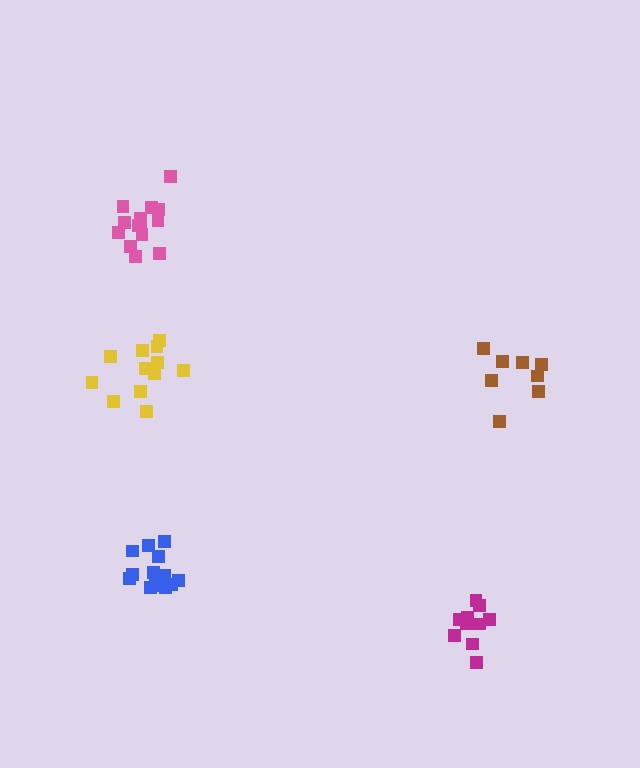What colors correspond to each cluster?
The clusters are colored: blue, pink, magenta, brown, yellow.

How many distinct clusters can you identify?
There are 5 distinct clusters.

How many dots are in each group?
Group 1: 14 dots, Group 2: 14 dots, Group 3: 11 dots, Group 4: 8 dots, Group 5: 12 dots (59 total).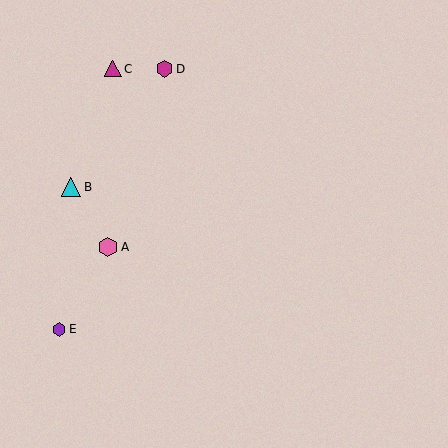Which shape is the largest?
The cyan triangle (labeled B) is the largest.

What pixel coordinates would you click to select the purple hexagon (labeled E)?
Click at (59, 329) to select the purple hexagon E.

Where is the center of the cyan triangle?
The center of the cyan triangle is at (71, 187).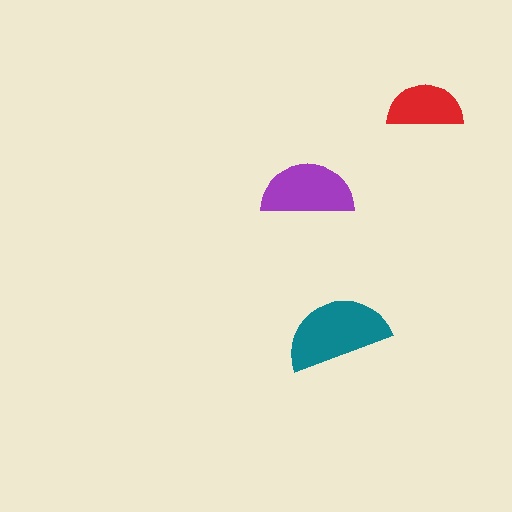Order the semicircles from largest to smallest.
the teal one, the purple one, the red one.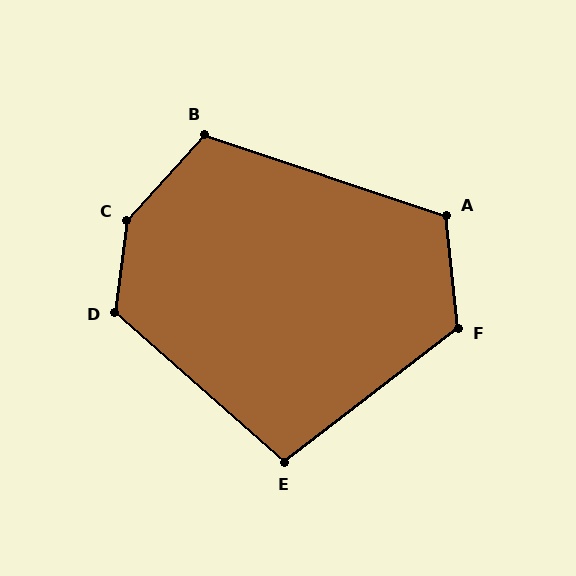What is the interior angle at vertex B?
Approximately 114 degrees (obtuse).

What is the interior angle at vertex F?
Approximately 122 degrees (obtuse).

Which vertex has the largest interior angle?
C, at approximately 145 degrees.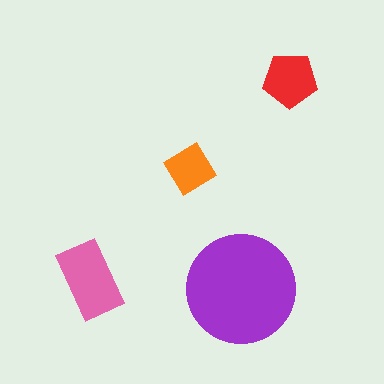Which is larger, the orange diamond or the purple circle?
The purple circle.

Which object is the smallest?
The orange diamond.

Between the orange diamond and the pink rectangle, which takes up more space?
The pink rectangle.